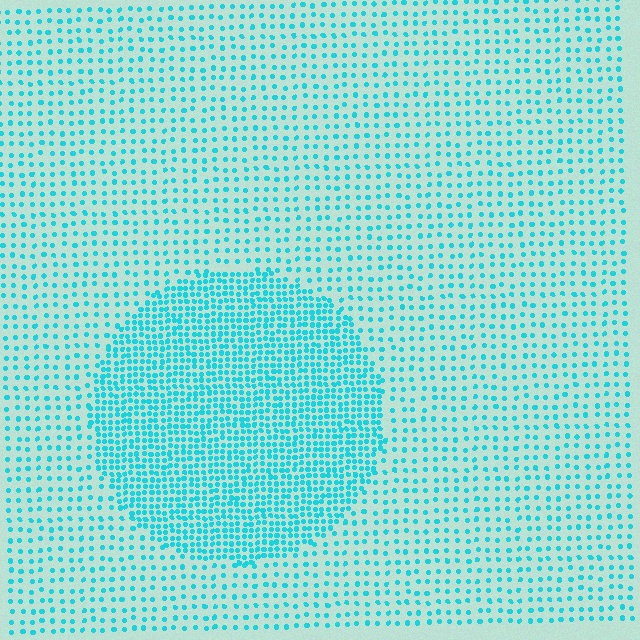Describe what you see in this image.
The image contains small cyan elements arranged at two different densities. A circle-shaped region is visible where the elements are more densely packed than the surrounding area.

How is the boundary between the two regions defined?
The boundary is defined by a change in element density (approximately 2.4x ratio). All elements are the same color, size, and shape.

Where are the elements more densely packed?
The elements are more densely packed inside the circle boundary.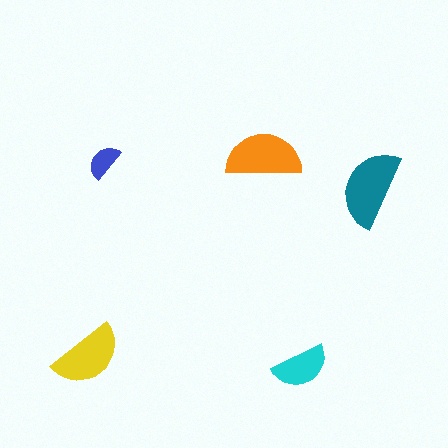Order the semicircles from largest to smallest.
the teal one, the orange one, the yellow one, the cyan one, the blue one.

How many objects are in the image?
There are 5 objects in the image.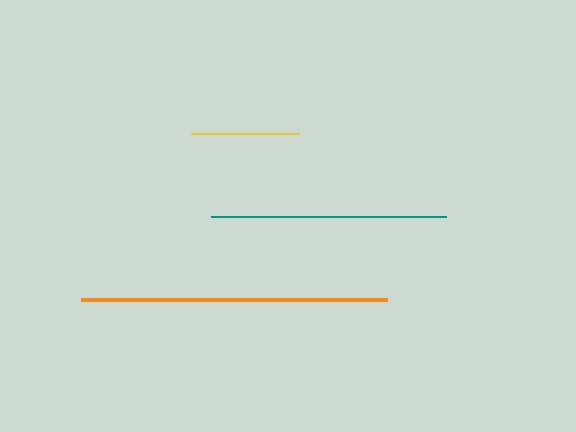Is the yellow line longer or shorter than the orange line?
The orange line is longer than the yellow line.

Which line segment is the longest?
The orange line is the longest at approximately 306 pixels.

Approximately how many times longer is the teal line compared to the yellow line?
The teal line is approximately 2.2 times the length of the yellow line.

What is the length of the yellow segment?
The yellow segment is approximately 108 pixels long.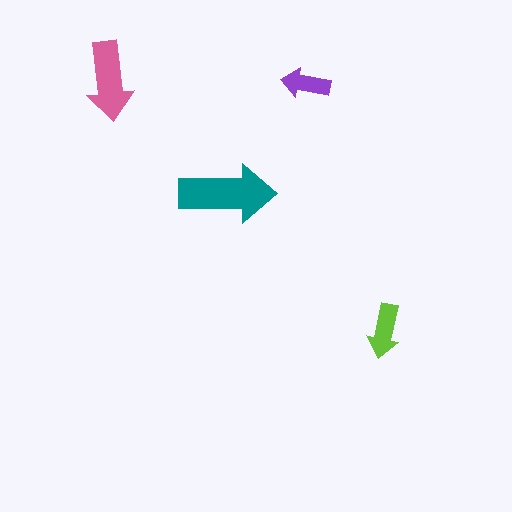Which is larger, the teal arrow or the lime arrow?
The teal one.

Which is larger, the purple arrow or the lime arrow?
The lime one.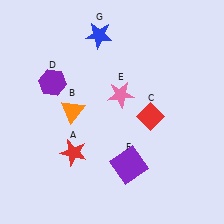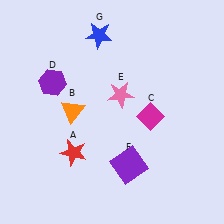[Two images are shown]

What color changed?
The diamond (C) changed from red in Image 1 to magenta in Image 2.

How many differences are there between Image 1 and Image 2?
There is 1 difference between the two images.